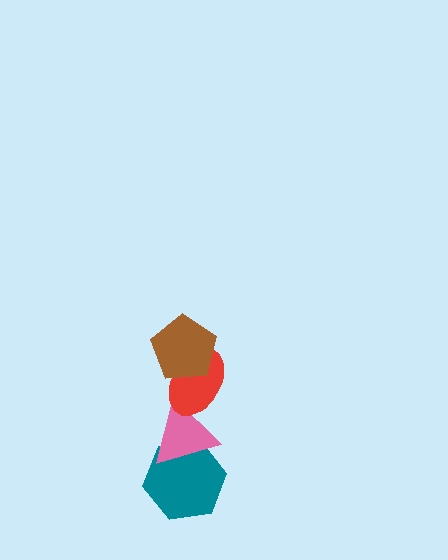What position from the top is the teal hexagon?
The teal hexagon is 4th from the top.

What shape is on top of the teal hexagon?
The pink triangle is on top of the teal hexagon.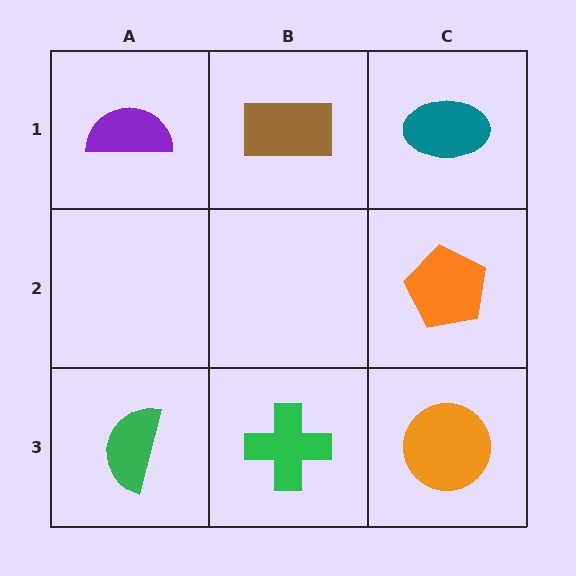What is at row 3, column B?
A green cross.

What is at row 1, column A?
A purple semicircle.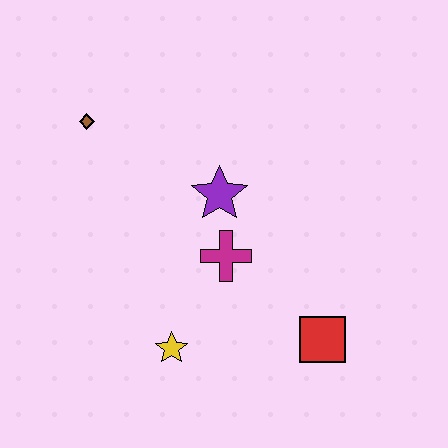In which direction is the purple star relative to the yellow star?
The purple star is above the yellow star.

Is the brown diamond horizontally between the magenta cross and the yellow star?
No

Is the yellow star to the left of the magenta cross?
Yes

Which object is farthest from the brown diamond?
The red square is farthest from the brown diamond.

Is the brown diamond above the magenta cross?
Yes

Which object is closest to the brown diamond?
The purple star is closest to the brown diamond.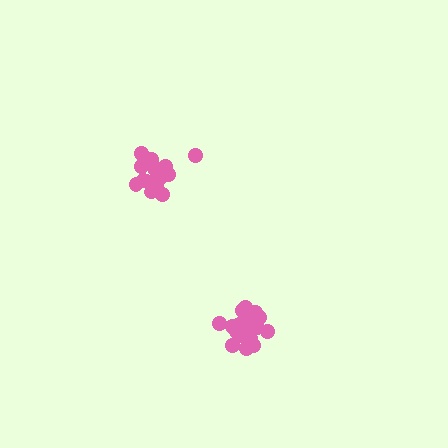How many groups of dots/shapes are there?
There are 2 groups.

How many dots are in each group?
Group 1: 20 dots, Group 2: 17 dots (37 total).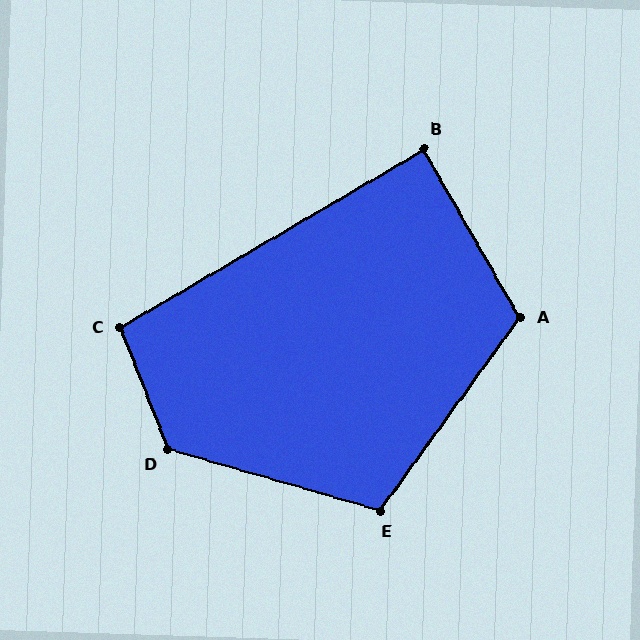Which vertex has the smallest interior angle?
B, at approximately 89 degrees.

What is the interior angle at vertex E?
Approximately 110 degrees (obtuse).